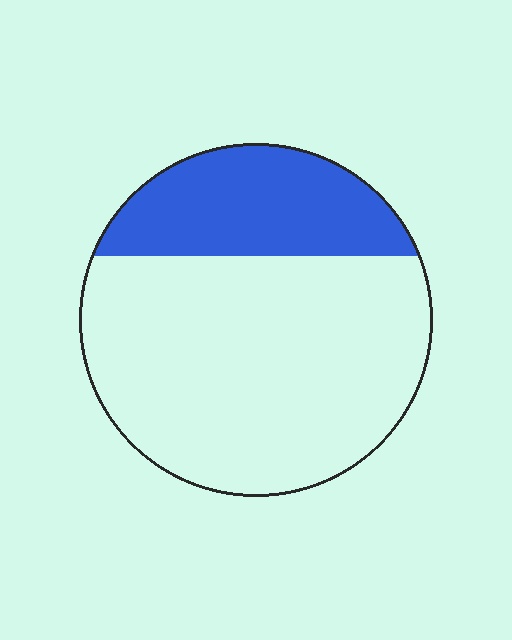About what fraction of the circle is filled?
About one quarter (1/4).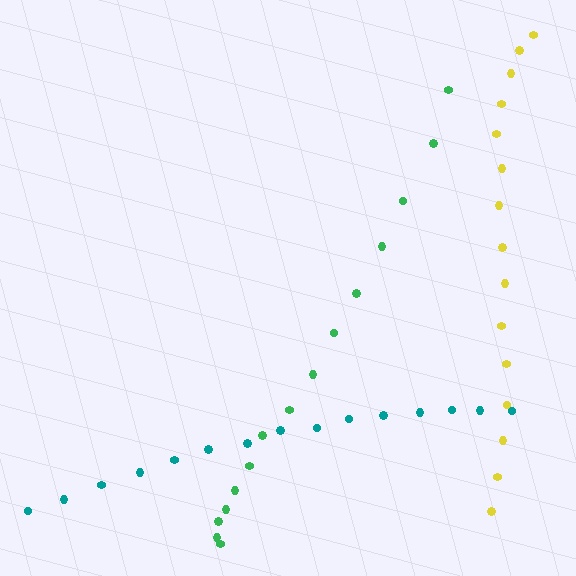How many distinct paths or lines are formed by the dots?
There are 3 distinct paths.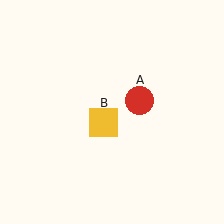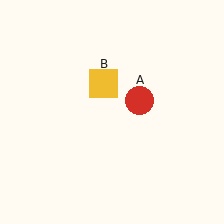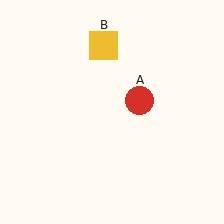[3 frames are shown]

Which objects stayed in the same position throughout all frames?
Red circle (object A) remained stationary.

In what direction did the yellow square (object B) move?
The yellow square (object B) moved up.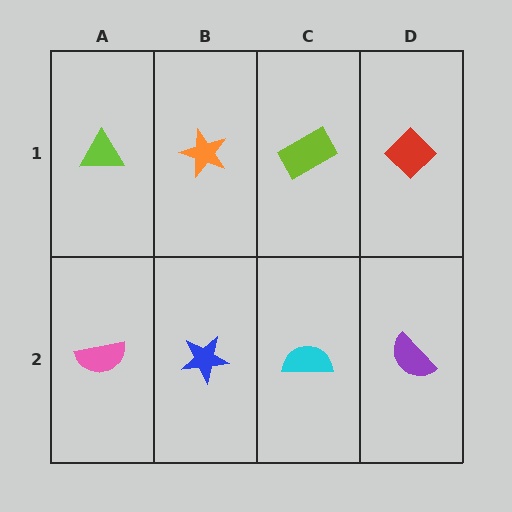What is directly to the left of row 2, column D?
A cyan semicircle.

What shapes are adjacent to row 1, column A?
A pink semicircle (row 2, column A), an orange star (row 1, column B).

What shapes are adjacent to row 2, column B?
An orange star (row 1, column B), a pink semicircle (row 2, column A), a cyan semicircle (row 2, column C).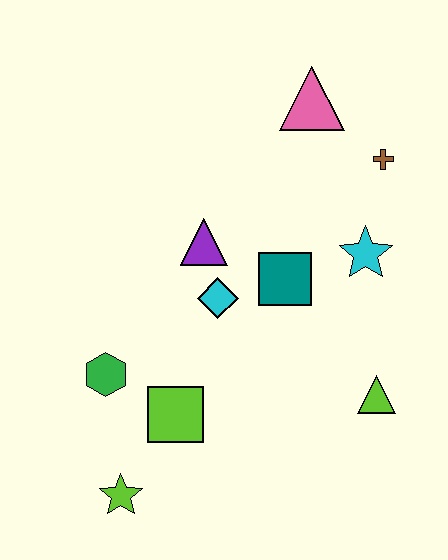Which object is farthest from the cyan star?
The lime star is farthest from the cyan star.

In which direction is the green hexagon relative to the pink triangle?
The green hexagon is below the pink triangle.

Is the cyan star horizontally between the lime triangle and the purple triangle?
Yes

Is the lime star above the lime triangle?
No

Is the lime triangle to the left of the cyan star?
No